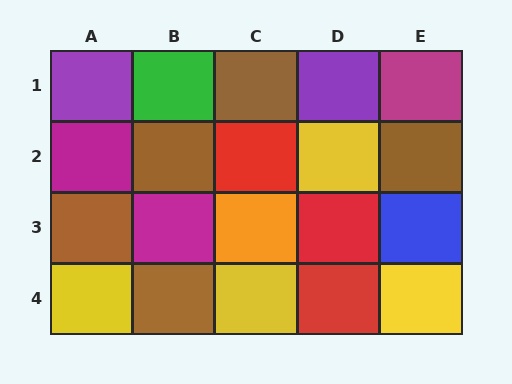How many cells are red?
3 cells are red.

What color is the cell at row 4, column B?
Brown.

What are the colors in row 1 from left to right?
Purple, green, brown, purple, magenta.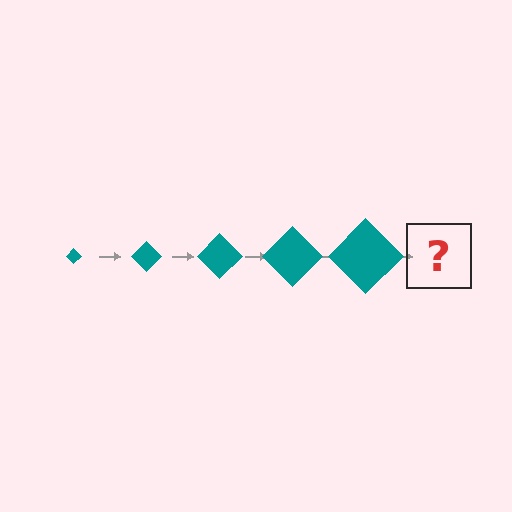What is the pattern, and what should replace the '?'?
The pattern is that the diamond gets progressively larger each step. The '?' should be a teal diamond, larger than the previous one.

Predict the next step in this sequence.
The next step is a teal diamond, larger than the previous one.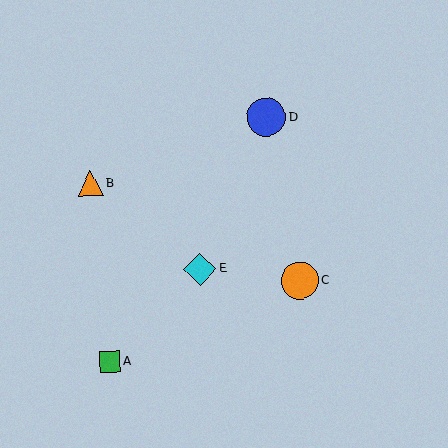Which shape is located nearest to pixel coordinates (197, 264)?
The cyan diamond (labeled E) at (200, 269) is nearest to that location.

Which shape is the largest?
The blue circle (labeled D) is the largest.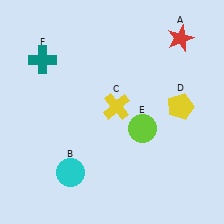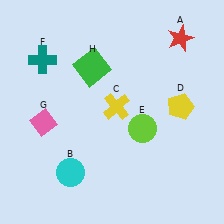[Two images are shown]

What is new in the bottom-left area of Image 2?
A pink diamond (G) was added in the bottom-left area of Image 2.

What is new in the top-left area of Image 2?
A green square (H) was added in the top-left area of Image 2.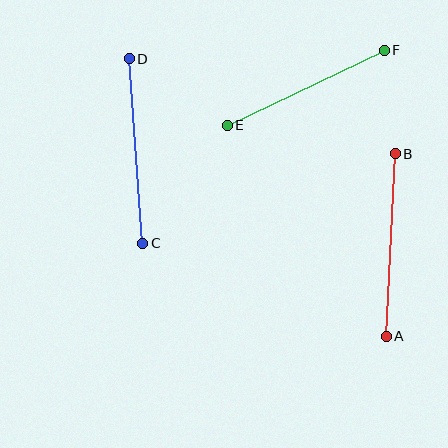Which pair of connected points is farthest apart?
Points C and D are farthest apart.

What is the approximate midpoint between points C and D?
The midpoint is at approximately (136, 151) pixels.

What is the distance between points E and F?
The distance is approximately 174 pixels.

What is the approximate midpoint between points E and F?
The midpoint is at approximately (306, 88) pixels.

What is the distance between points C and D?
The distance is approximately 185 pixels.